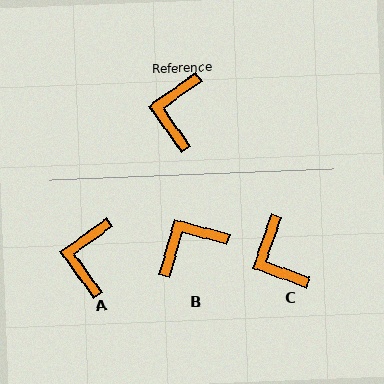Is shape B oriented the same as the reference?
No, it is off by about 51 degrees.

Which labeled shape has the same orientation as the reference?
A.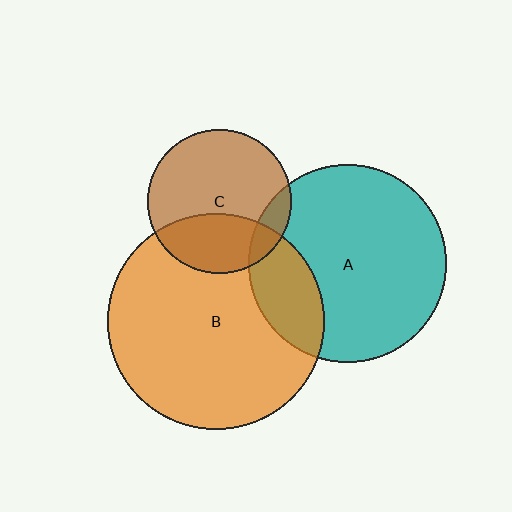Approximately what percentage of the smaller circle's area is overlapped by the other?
Approximately 35%.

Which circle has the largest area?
Circle B (orange).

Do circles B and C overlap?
Yes.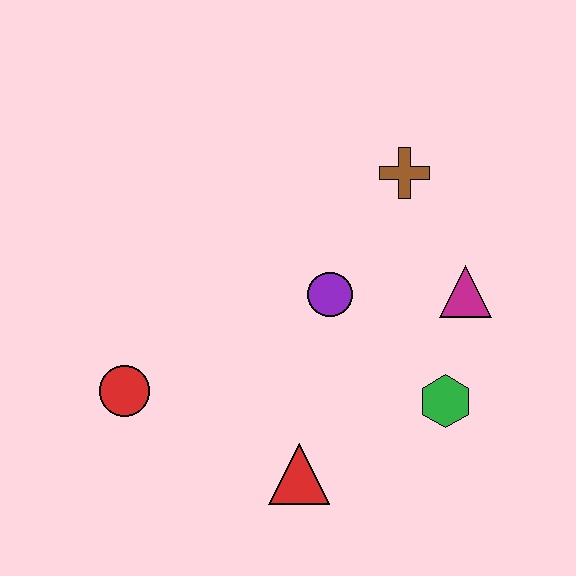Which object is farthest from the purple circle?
The red circle is farthest from the purple circle.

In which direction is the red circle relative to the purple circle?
The red circle is to the left of the purple circle.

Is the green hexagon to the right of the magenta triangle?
No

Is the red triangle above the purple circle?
No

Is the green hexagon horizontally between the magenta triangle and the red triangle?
Yes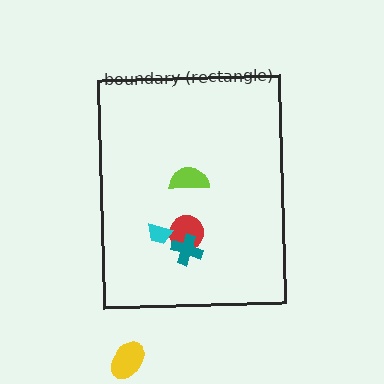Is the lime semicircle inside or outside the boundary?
Inside.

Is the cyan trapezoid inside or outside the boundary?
Inside.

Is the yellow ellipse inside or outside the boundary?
Outside.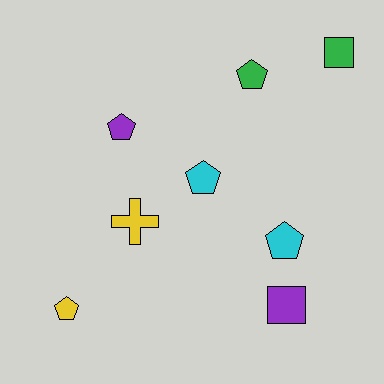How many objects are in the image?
There are 8 objects.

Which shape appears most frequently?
Pentagon, with 5 objects.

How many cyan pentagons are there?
There are 2 cyan pentagons.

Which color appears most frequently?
Purple, with 2 objects.